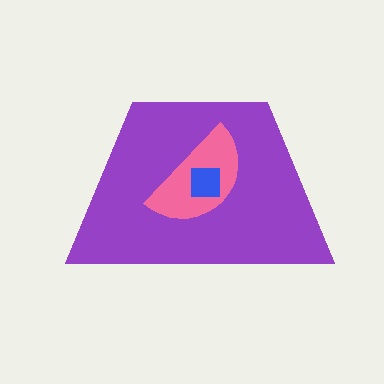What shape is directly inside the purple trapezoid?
The pink semicircle.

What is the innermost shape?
The blue square.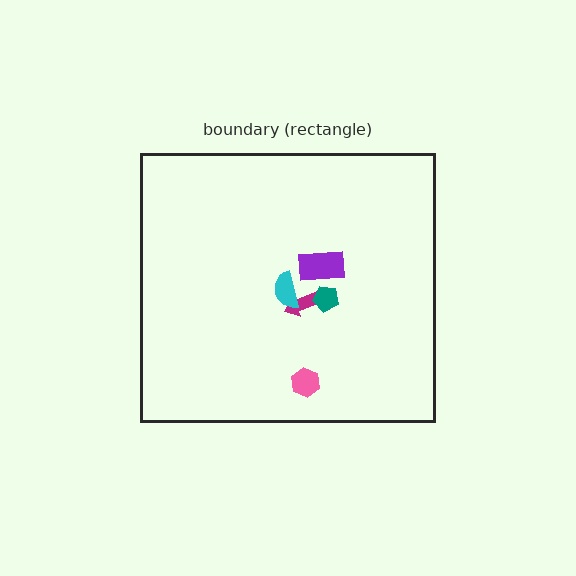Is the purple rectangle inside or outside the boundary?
Inside.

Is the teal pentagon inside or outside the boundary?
Inside.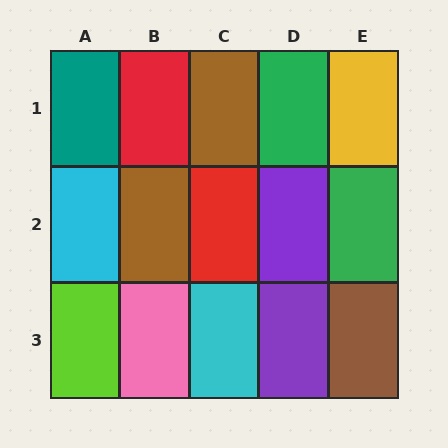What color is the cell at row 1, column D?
Green.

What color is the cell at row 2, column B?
Brown.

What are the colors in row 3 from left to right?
Lime, pink, cyan, purple, brown.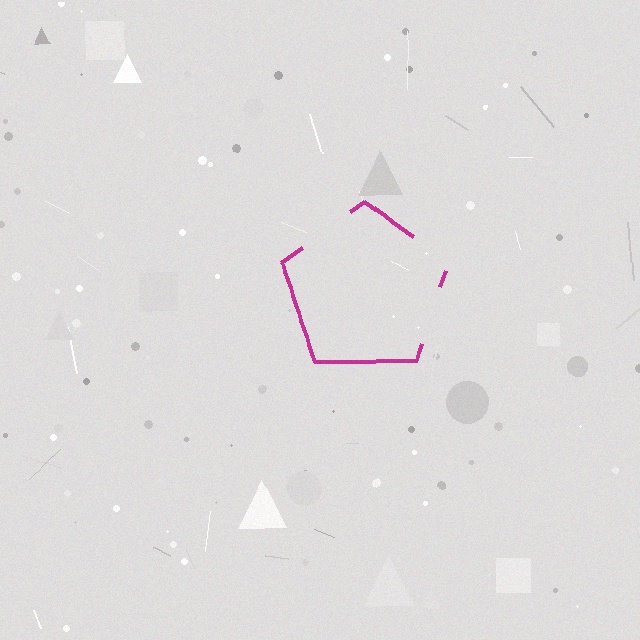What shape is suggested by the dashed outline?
The dashed outline suggests a pentagon.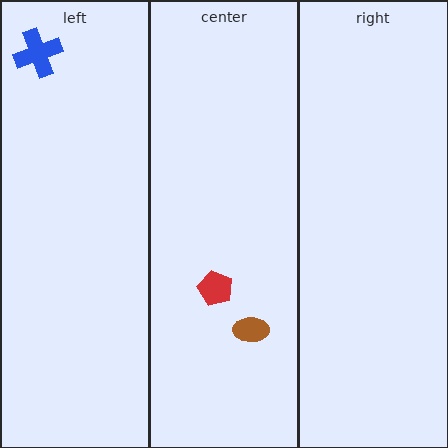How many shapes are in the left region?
1.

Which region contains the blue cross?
The left region.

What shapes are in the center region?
The red pentagon, the brown ellipse.